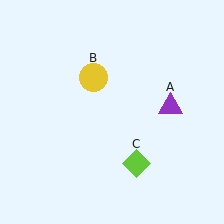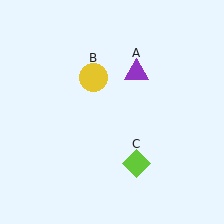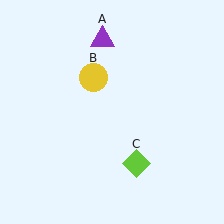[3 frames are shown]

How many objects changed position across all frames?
1 object changed position: purple triangle (object A).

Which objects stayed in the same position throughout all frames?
Yellow circle (object B) and lime diamond (object C) remained stationary.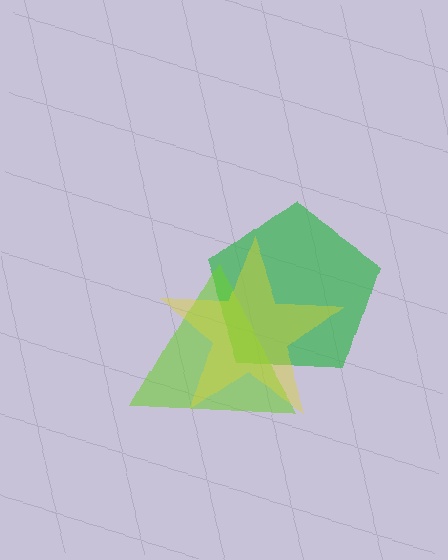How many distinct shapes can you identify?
There are 3 distinct shapes: a green pentagon, a lime triangle, a yellow star.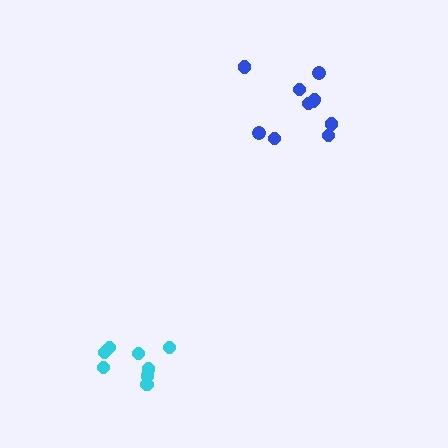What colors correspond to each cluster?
The clusters are colored: cyan, blue.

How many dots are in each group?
Group 1: 8 dots, Group 2: 10 dots (18 total).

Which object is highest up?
The blue cluster is topmost.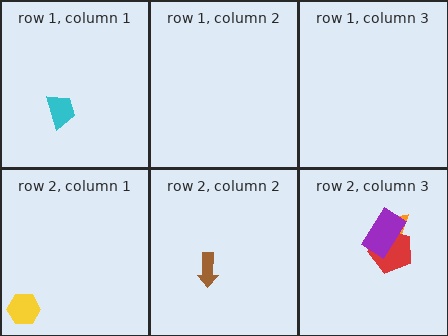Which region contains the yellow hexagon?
The row 2, column 1 region.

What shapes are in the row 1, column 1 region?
The cyan trapezoid.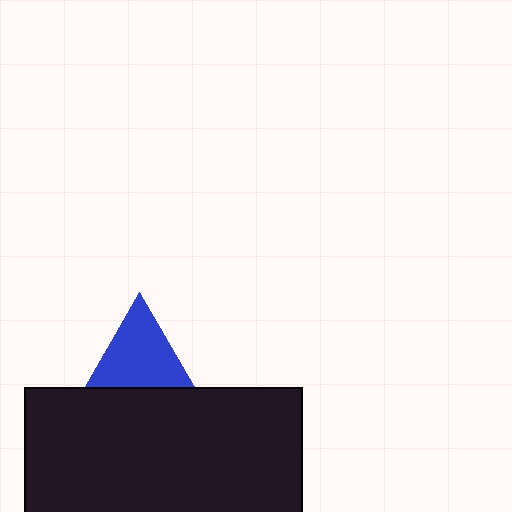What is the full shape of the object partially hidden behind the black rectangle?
The partially hidden object is a blue triangle.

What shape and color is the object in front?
The object in front is a black rectangle.